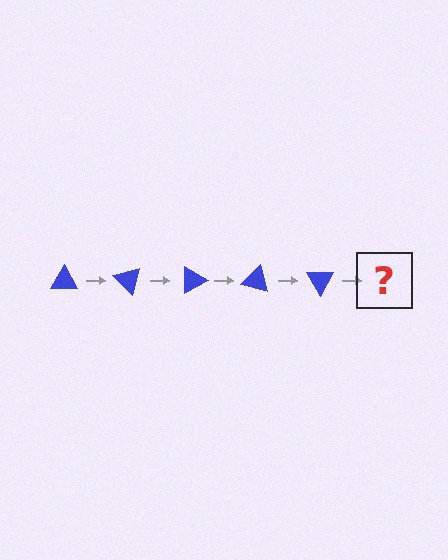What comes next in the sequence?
The next element should be a blue triangle rotated 225 degrees.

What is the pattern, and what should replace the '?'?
The pattern is that the triangle rotates 45 degrees each step. The '?' should be a blue triangle rotated 225 degrees.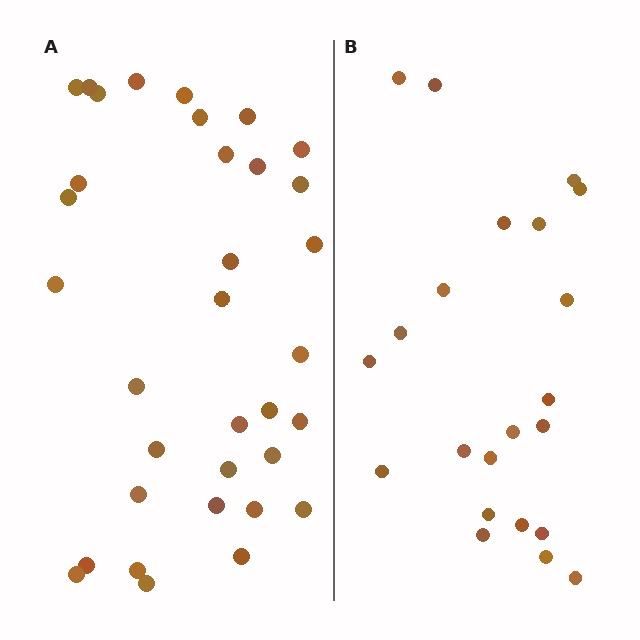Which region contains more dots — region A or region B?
Region A (the left region) has more dots.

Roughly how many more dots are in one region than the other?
Region A has roughly 12 or so more dots than region B.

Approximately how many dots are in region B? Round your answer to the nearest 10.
About 20 dots. (The exact count is 22, which rounds to 20.)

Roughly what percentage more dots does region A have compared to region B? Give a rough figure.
About 55% more.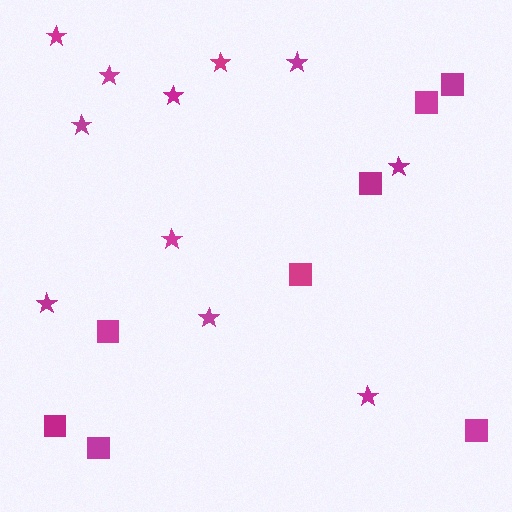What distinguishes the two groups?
There are 2 groups: one group of squares (8) and one group of stars (11).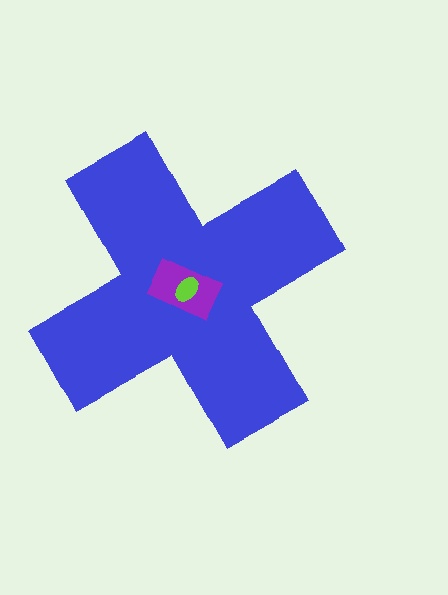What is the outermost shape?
The blue cross.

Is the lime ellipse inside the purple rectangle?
Yes.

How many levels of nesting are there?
3.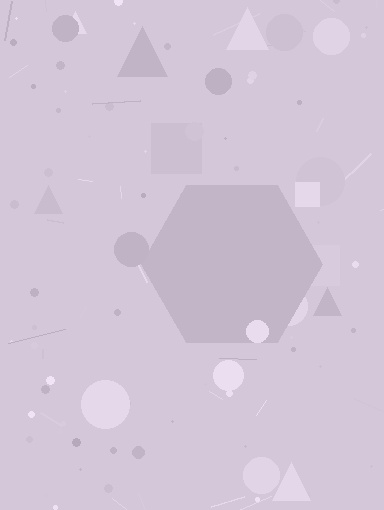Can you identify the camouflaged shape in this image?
The camouflaged shape is a hexagon.